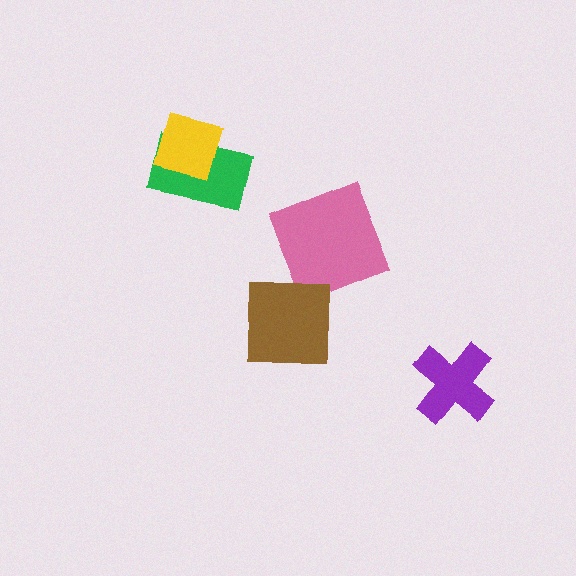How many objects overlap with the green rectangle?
1 object overlaps with the green rectangle.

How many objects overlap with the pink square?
0 objects overlap with the pink square.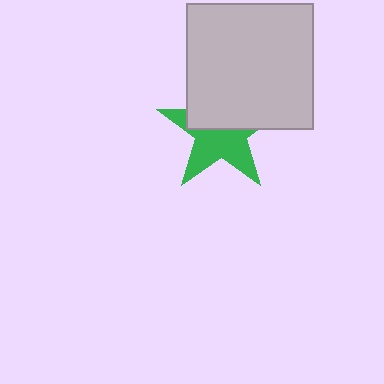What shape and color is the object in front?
The object in front is a light gray square.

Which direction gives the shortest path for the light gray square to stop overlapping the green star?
Moving up gives the shortest separation.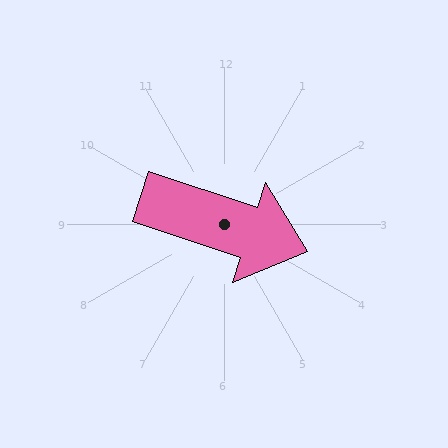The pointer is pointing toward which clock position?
Roughly 4 o'clock.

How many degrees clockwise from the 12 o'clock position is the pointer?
Approximately 108 degrees.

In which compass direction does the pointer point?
East.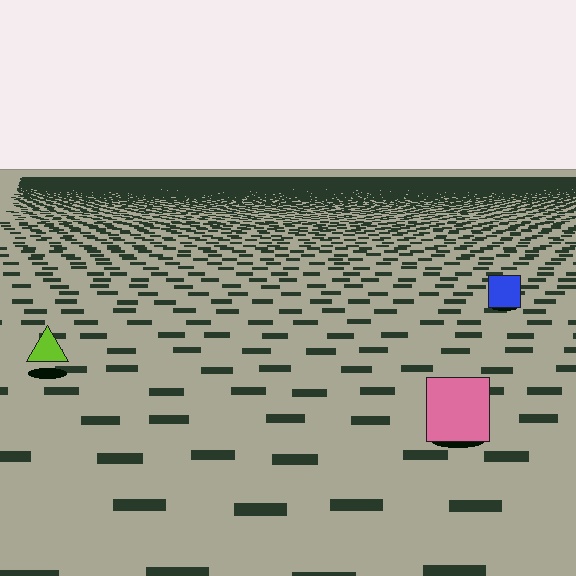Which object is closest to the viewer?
The pink square is closest. The texture marks near it are larger and more spread out.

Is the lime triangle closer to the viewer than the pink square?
No. The pink square is closer — you can tell from the texture gradient: the ground texture is coarser near it.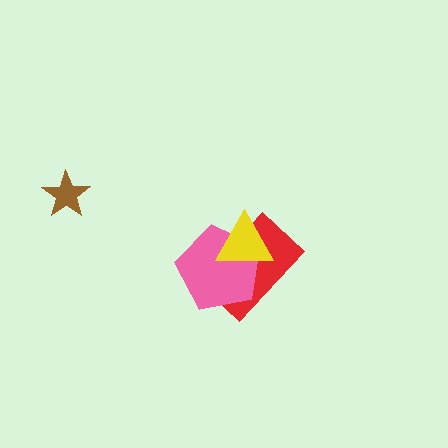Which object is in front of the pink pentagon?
The yellow triangle is in front of the pink pentagon.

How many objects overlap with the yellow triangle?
2 objects overlap with the yellow triangle.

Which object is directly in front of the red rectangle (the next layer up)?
The pink pentagon is directly in front of the red rectangle.